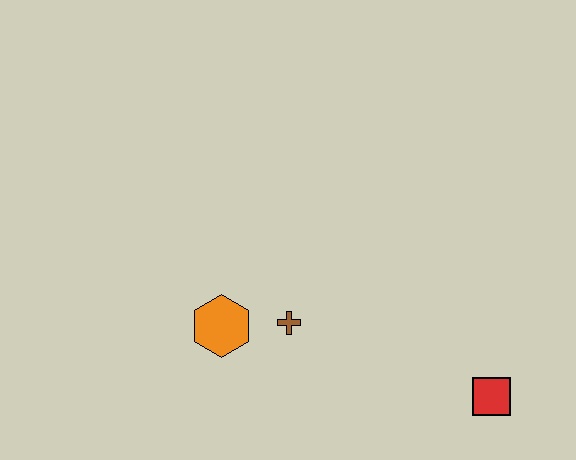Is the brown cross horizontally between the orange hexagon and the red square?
Yes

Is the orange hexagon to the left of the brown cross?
Yes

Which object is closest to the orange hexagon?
The brown cross is closest to the orange hexagon.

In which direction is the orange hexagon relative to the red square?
The orange hexagon is to the left of the red square.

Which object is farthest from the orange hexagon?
The red square is farthest from the orange hexagon.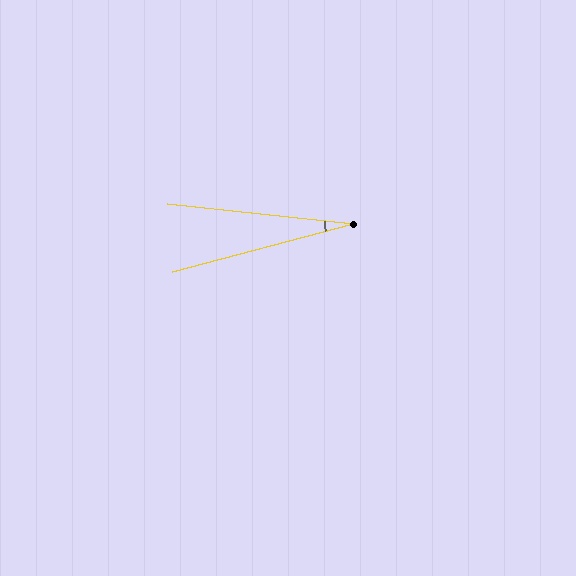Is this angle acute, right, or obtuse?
It is acute.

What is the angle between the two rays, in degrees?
Approximately 21 degrees.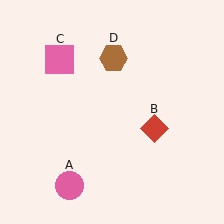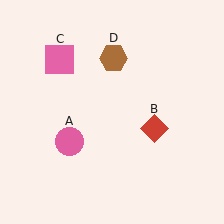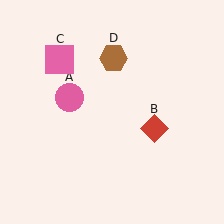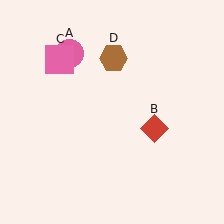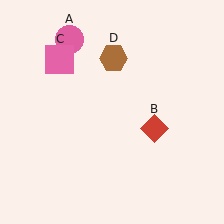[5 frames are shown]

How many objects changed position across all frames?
1 object changed position: pink circle (object A).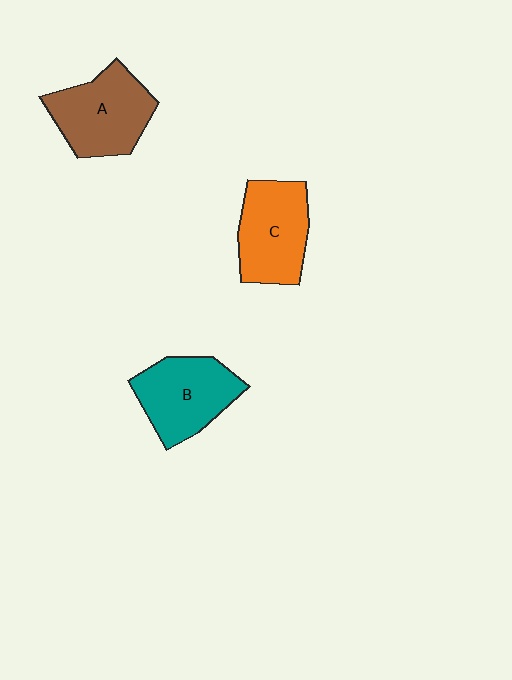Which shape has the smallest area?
Shape C (orange).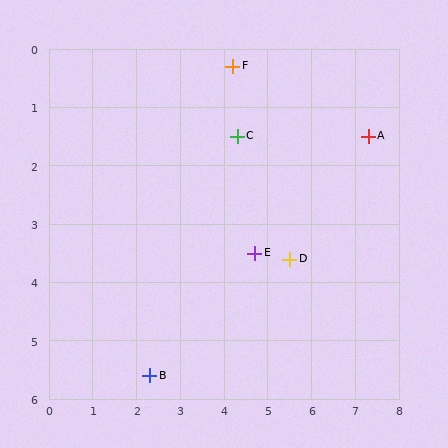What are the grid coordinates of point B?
Point B is at approximately (2.3, 5.6).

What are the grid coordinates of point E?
Point E is at approximately (4.7, 3.5).